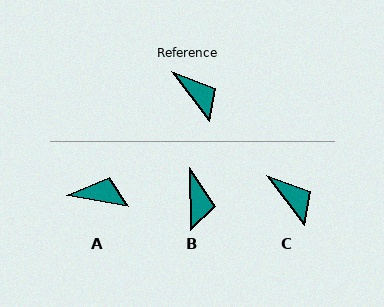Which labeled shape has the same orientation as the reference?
C.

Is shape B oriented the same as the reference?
No, it is off by about 36 degrees.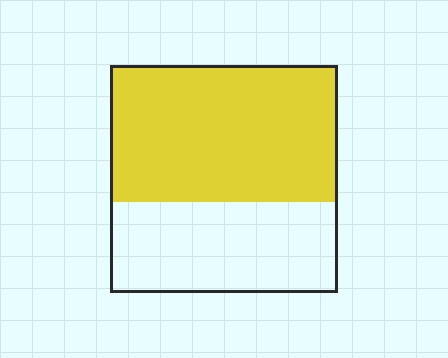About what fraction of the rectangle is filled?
About three fifths (3/5).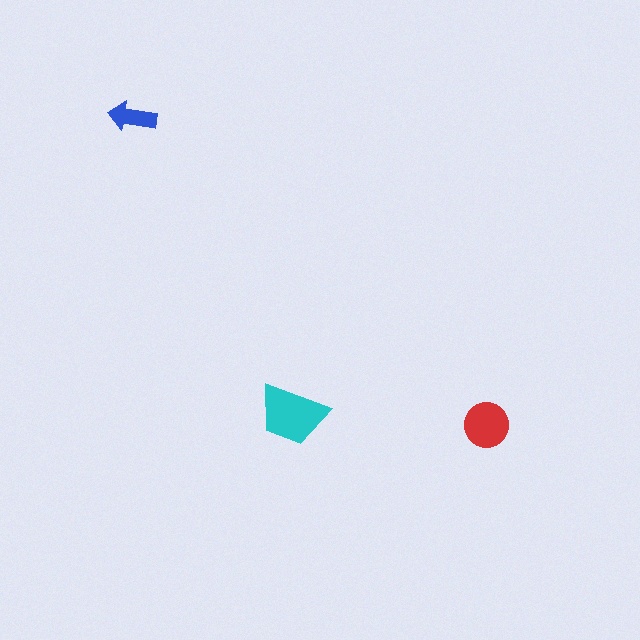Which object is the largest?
The cyan trapezoid.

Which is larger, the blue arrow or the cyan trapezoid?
The cyan trapezoid.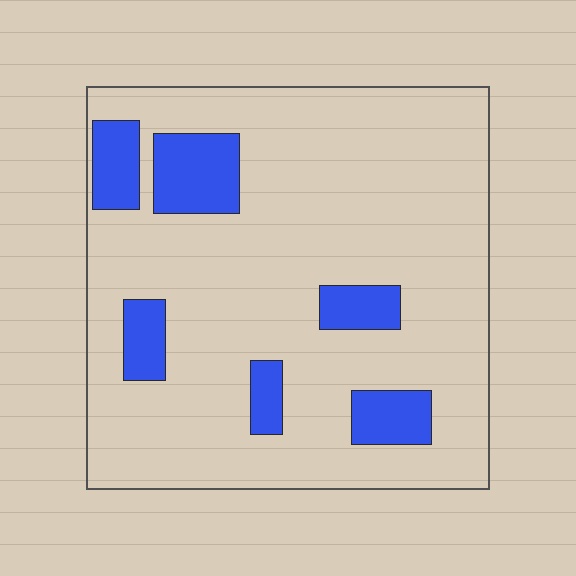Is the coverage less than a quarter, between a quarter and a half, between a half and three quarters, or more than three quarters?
Less than a quarter.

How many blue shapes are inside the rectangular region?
6.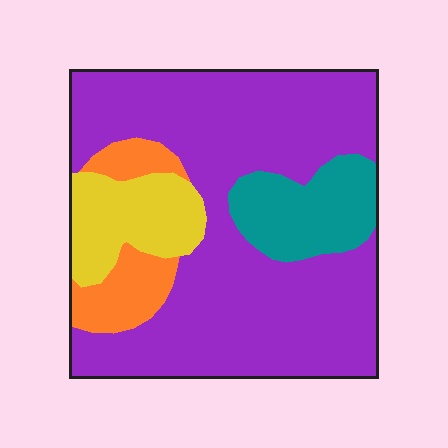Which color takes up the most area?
Purple, at roughly 65%.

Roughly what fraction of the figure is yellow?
Yellow covers about 10% of the figure.